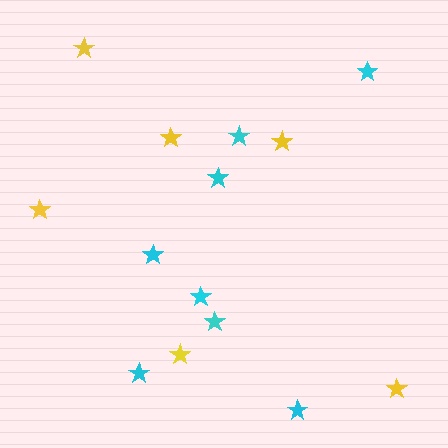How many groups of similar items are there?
There are 2 groups: one group of cyan stars (8) and one group of yellow stars (6).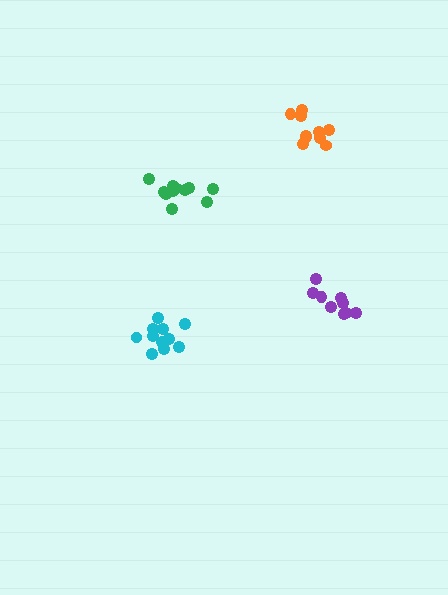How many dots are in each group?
Group 1: 12 dots, Group 2: 10 dots, Group 3: 11 dots, Group 4: 9 dots (42 total).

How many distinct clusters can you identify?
There are 4 distinct clusters.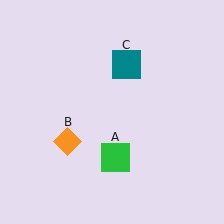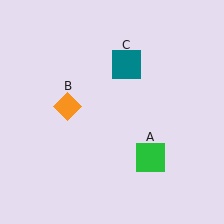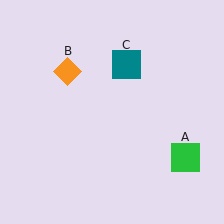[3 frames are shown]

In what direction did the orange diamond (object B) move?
The orange diamond (object B) moved up.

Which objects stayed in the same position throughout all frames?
Teal square (object C) remained stationary.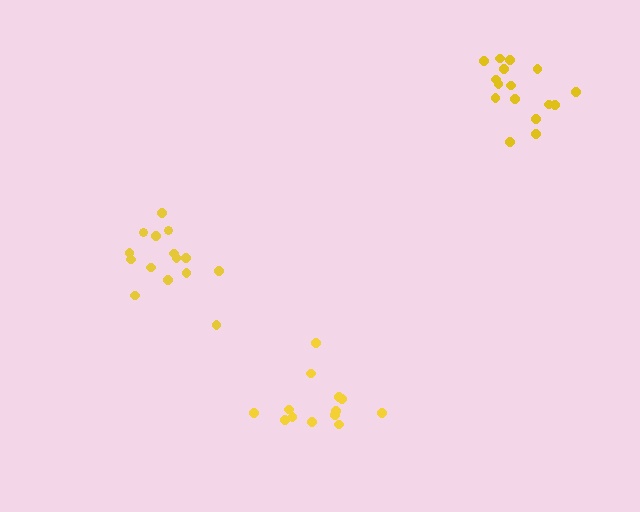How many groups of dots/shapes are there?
There are 3 groups.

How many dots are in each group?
Group 1: 15 dots, Group 2: 13 dots, Group 3: 16 dots (44 total).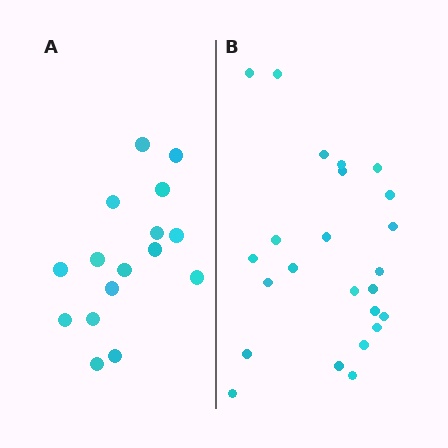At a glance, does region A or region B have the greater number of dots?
Region B (the right region) has more dots.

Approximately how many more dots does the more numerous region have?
Region B has roughly 8 or so more dots than region A.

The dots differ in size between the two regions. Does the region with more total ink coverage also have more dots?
No. Region A has more total ink coverage because its dots are larger, but region B actually contains more individual dots. Total area can be misleading — the number of items is what matters here.